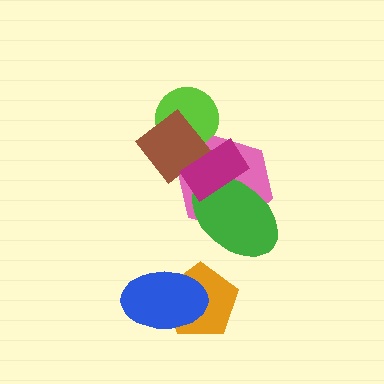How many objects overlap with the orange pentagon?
1 object overlaps with the orange pentagon.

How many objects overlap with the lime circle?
1 object overlaps with the lime circle.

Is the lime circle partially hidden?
Yes, it is partially covered by another shape.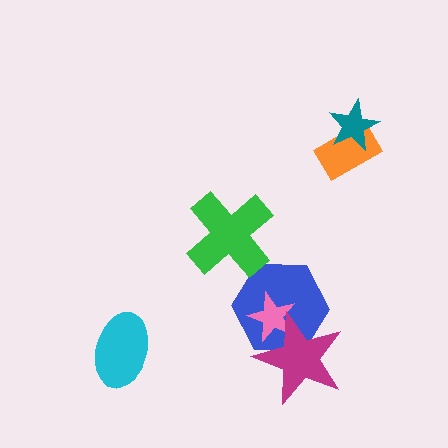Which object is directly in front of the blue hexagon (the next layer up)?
The pink star is directly in front of the blue hexagon.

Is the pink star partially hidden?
Yes, it is partially covered by another shape.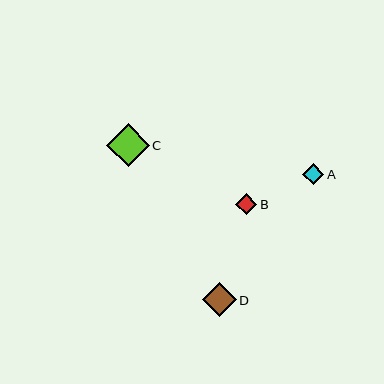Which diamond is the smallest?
Diamond A is the smallest with a size of approximately 21 pixels.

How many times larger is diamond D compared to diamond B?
Diamond D is approximately 1.6 times the size of diamond B.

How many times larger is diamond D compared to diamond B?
Diamond D is approximately 1.6 times the size of diamond B.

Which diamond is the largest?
Diamond C is the largest with a size of approximately 42 pixels.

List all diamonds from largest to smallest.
From largest to smallest: C, D, B, A.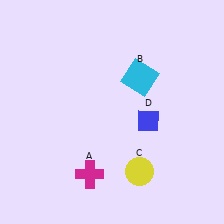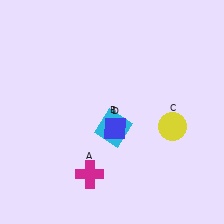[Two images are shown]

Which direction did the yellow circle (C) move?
The yellow circle (C) moved up.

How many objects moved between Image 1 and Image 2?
3 objects moved between the two images.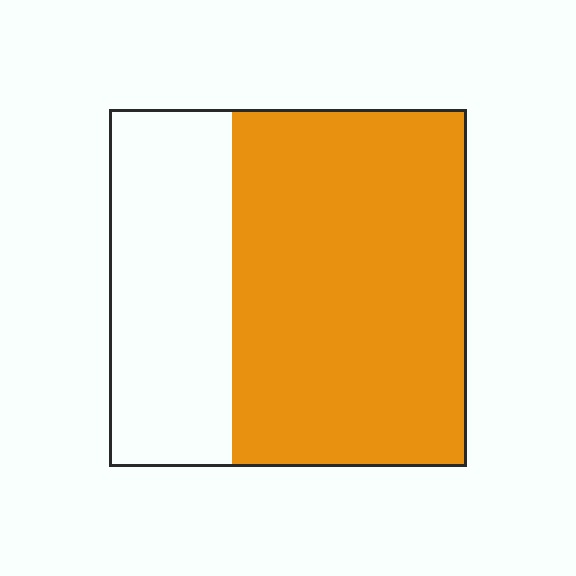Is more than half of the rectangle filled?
Yes.